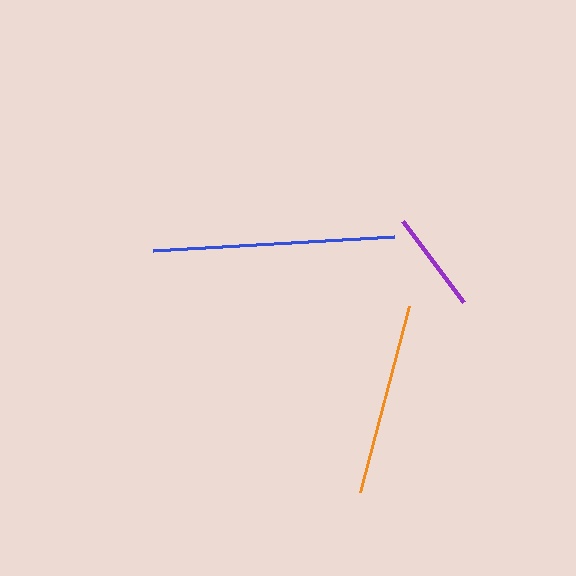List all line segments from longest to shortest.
From longest to shortest: blue, orange, purple.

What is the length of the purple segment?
The purple segment is approximately 102 pixels long.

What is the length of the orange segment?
The orange segment is approximately 193 pixels long.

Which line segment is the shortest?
The purple line is the shortest at approximately 102 pixels.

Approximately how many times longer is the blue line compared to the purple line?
The blue line is approximately 2.4 times the length of the purple line.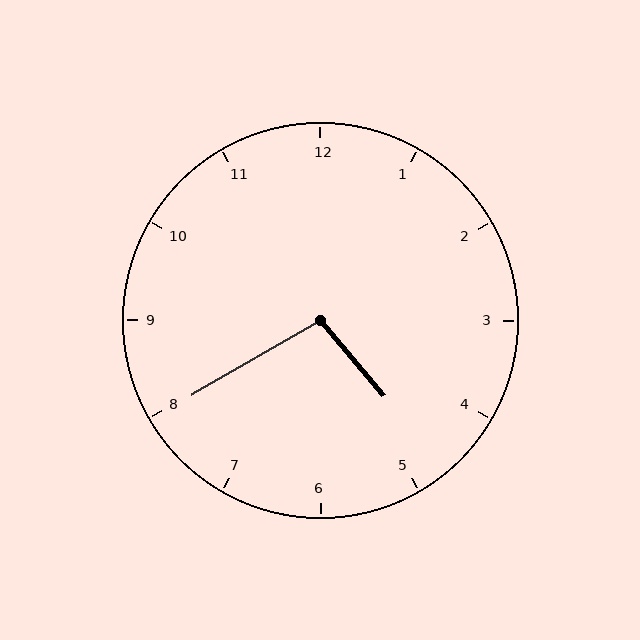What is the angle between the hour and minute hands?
Approximately 100 degrees.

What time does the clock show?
4:40.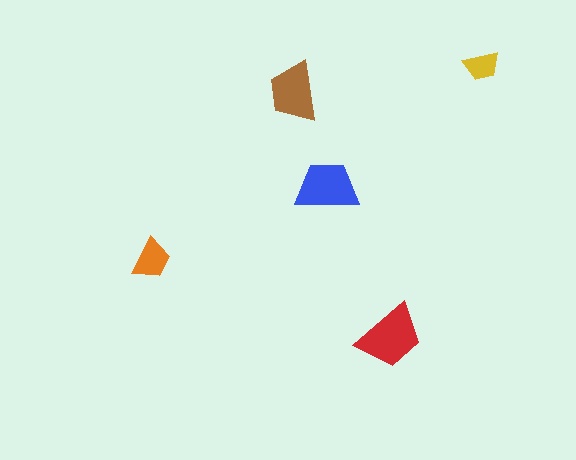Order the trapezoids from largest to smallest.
the red one, the blue one, the brown one, the orange one, the yellow one.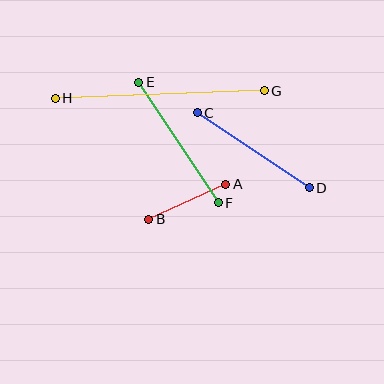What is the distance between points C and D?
The distance is approximately 135 pixels.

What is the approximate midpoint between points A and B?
The midpoint is at approximately (187, 202) pixels.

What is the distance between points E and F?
The distance is approximately 144 pixels.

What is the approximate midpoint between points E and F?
The midpoint is at approximately (179, 142) pixels.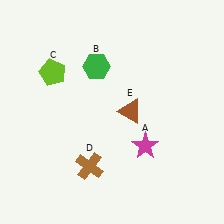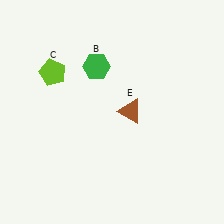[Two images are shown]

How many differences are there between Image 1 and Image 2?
There are 2 differences between the two images.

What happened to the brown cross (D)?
The brown cross (D) was removed in Image 2. It was in the bottom-left area of Image 1.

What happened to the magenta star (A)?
The magenta star (A) was removed in Image 2. It was in the bottom-right area of Image 1.